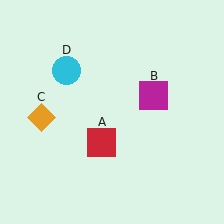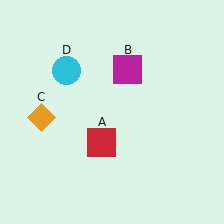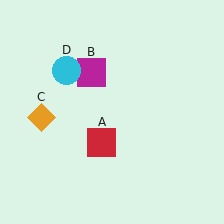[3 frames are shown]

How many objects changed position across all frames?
1 object changed position: magenta square (object B).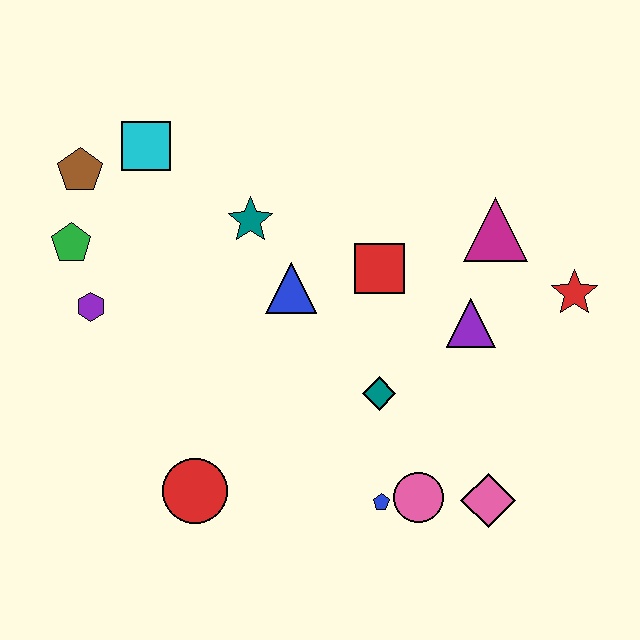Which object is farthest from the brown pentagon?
The pink diamond is farthest from the brown pentagon.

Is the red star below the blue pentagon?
No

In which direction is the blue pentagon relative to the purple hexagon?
The blue pentagon is to the right of the purple hexagon.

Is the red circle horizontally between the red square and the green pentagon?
Yes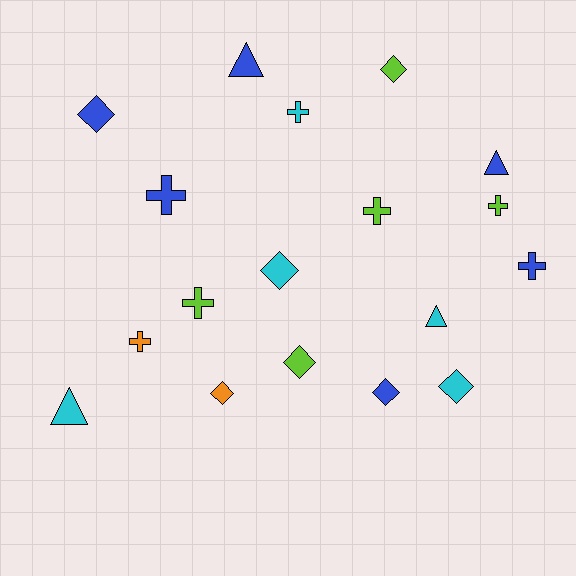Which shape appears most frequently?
Cross, with 7 objects.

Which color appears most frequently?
Blue, with 6 objects.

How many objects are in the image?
There are 18 objects.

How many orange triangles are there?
There are no orange triangles.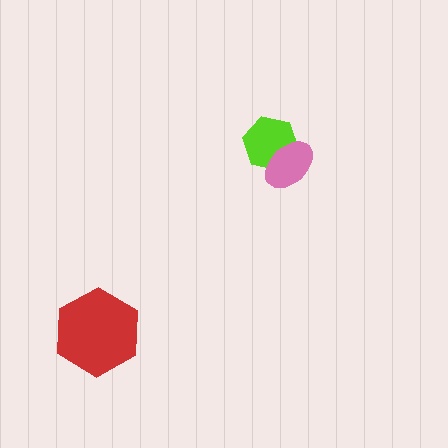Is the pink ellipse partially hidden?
No, no other shape covers it.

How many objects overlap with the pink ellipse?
1 object overlaps with the pink ellipse.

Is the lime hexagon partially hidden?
Yes, it is partially covered by another shape.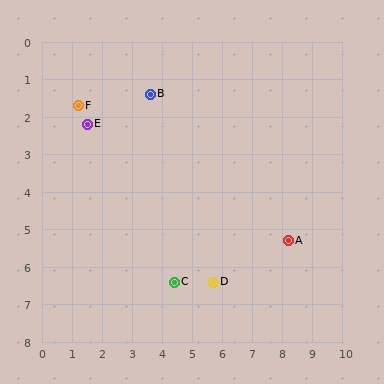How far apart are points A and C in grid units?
Points A and C are about 4.0 grid units apart.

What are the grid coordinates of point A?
Point A is at approximately (8.2, 5.3).